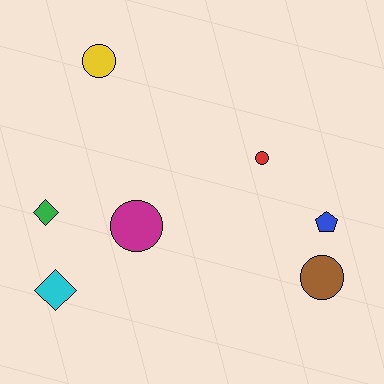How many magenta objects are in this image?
There is 1 magenta object.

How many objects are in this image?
There are 7 objects.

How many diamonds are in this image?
There are 2 diamonds.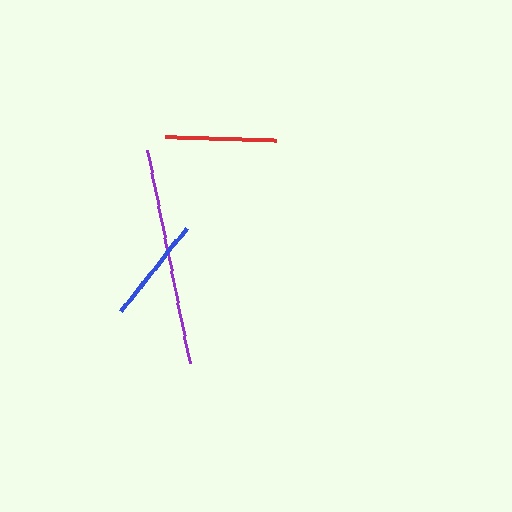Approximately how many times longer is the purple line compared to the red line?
The purple line is approximately 2.0 times the length of the red line.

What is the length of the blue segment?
The blue segment is approximately 106 pixels long.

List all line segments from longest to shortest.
From longest to shortest: purple, red, blue.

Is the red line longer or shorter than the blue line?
The red line is longer than the blue line.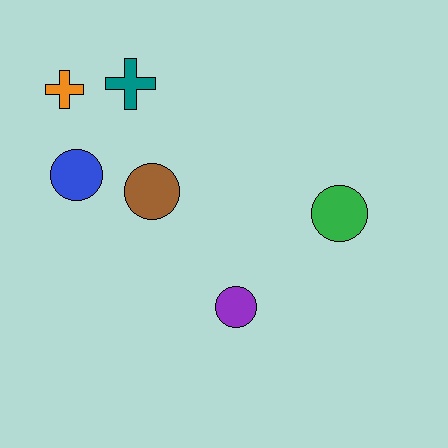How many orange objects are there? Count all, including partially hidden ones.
There is 1 orange object.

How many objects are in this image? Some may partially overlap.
There are 6 objects.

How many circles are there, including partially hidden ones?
There are 4 circles.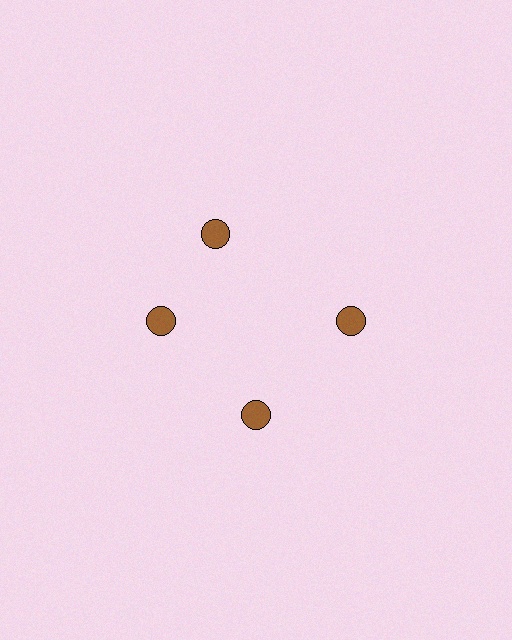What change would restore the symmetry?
The symmetry would be restored by rotating it back into even spacing with its neighbors so that all 4 circles sit at equal angles and equal distance from the center.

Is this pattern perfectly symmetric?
No. The 4 brown circles are arranged in a ring, but one element near the 12 o'clock position is rotated out of alignment along the ring, breaking the 4-fold rotational symmetry.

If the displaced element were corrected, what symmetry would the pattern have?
It would have 4-fold rotational symmetry — the pattern would map onto itself every 90 degrees.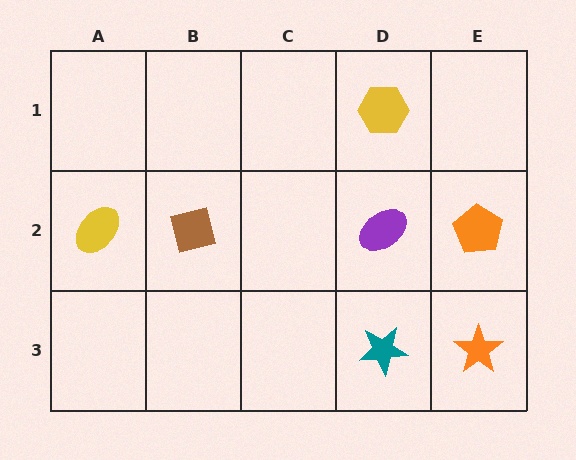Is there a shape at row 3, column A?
No, that cell is empty.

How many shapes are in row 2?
4 shapes.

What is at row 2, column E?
An orange pentagon.